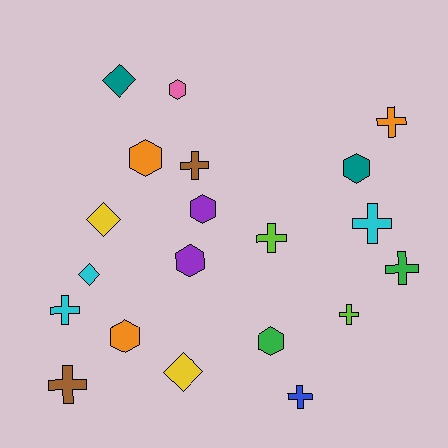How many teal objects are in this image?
There are 2 teal objects.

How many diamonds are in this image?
There are 4 diamonds.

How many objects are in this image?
There are 20 objects.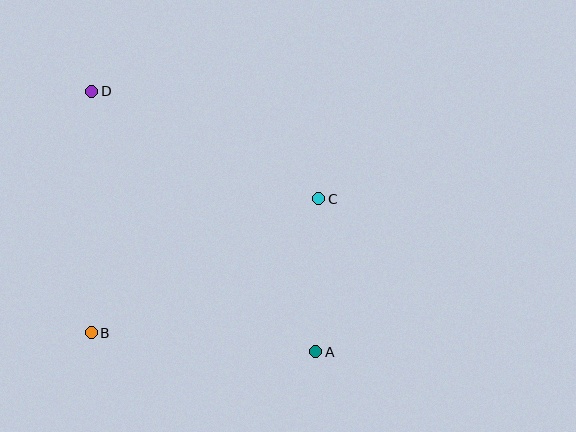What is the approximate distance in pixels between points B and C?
The distance between B and C is approximately 264 pixels.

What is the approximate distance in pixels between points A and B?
The distance between A and B is approximately 226 pixels.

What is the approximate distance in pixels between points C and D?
The distance between C and D is approximately 251 pixels.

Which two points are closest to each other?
Points A and C are closest to each other.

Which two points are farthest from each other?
Points A and D are farthest from each other.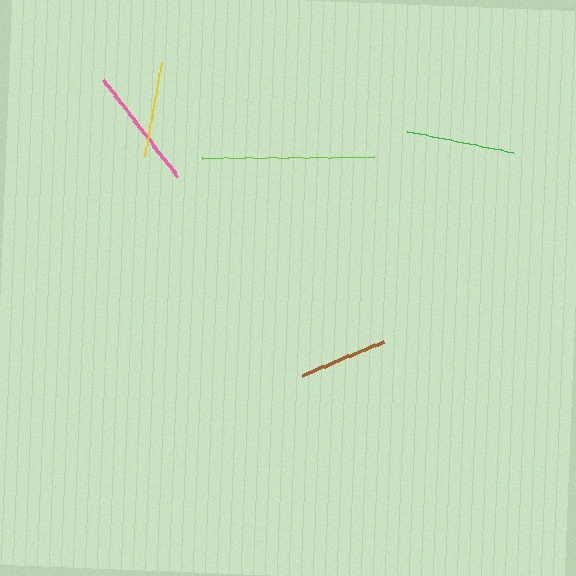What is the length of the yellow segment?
The yellow segment is approximately 96 pixels long.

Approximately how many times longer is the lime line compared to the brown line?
The lime line is approximately 2.0 times the length of the brown line.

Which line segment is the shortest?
The brown line is the shortest at approximately 88 pixels.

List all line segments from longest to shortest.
From longest to shortest: lime, pink, green, yellow, brown.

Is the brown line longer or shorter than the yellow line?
The yellow line is longer than the brown line.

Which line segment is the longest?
The lime line is the longest at approximately 173 pixels.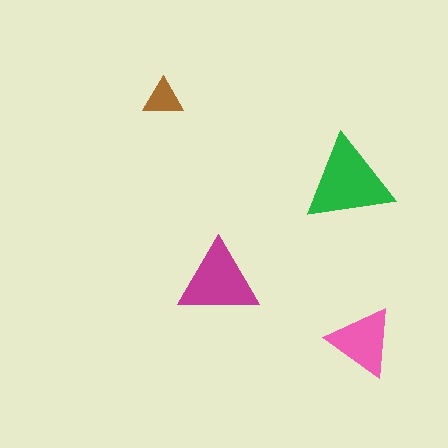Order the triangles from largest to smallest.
the green one, the magenta one, the pink one, the brown one.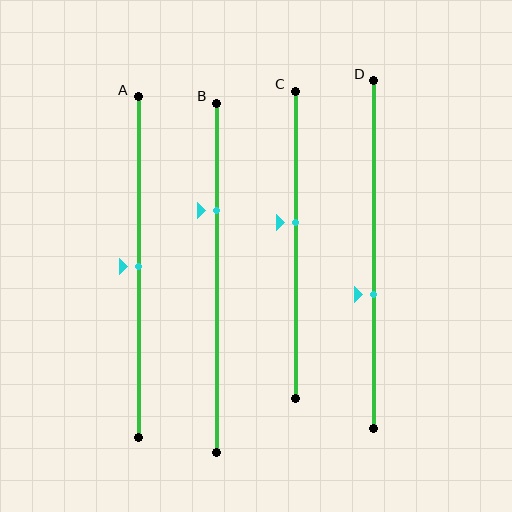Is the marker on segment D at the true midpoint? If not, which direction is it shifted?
No, the marker on segment D is shifted downward by about 11% of the segment length.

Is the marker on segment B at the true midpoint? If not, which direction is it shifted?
No, the marker on segment B is shifted upward by about 19% of the segment length.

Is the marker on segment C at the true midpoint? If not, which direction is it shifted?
No, the marker on segment C is shifted upward by about 7% of the segment length.